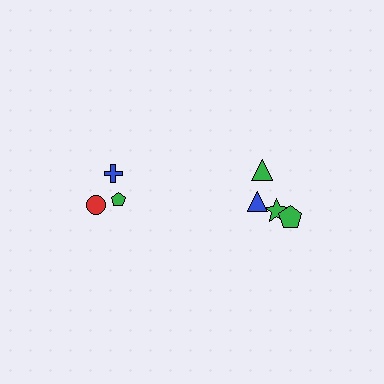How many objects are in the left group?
There are 3 objects.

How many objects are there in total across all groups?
There are 8 objects.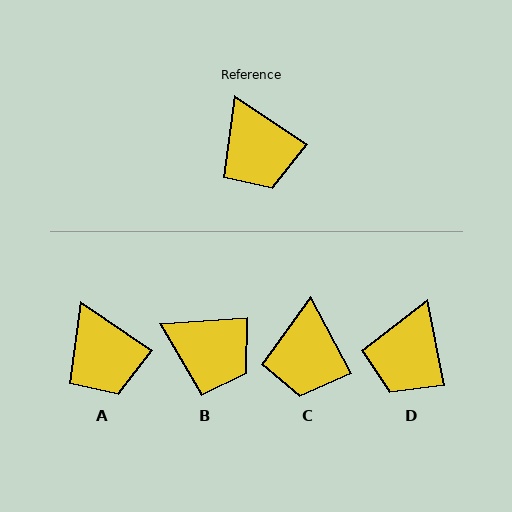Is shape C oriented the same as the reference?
No, it is off by about 28 degrees.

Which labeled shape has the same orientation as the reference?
A.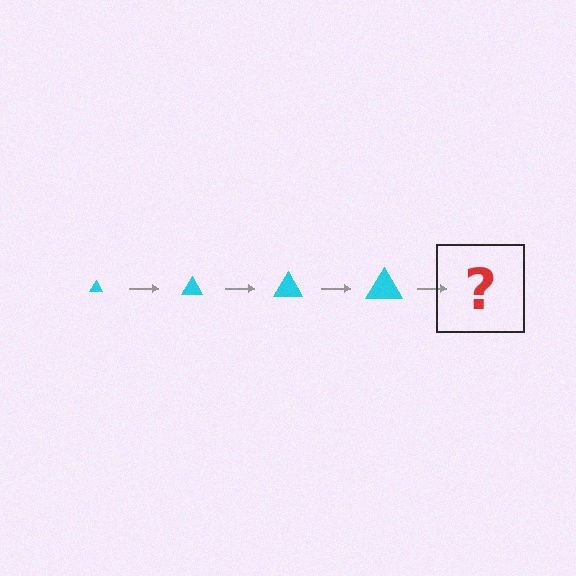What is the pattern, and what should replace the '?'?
The pattern is that the triangle gets progressively larger each step. The '?' should be a cyan triangle, larger than the previous one.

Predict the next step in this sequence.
The next step is a cyan triangle, larger than the previous one.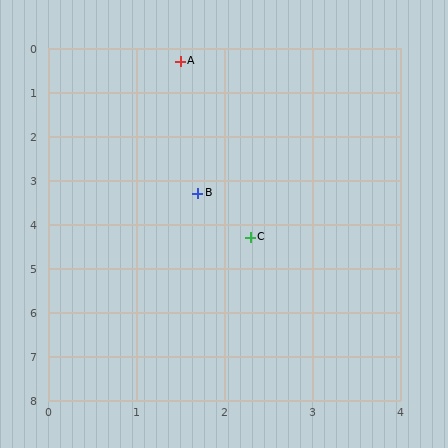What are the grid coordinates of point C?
Point C is at approximately (2.3, 4.3).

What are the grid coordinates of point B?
Point B is at approximately (1.7, 3.3).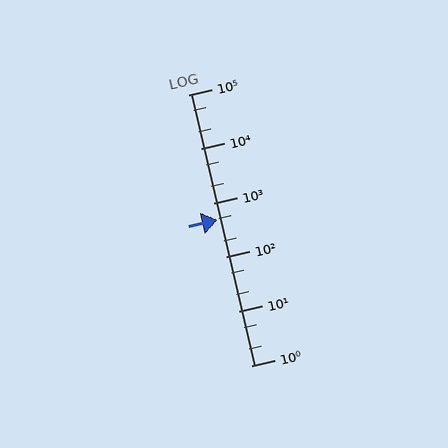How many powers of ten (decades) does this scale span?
The scale spans 5 decades, from 1 to 100000.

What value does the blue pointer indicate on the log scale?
The pointer indicates approximately 490.